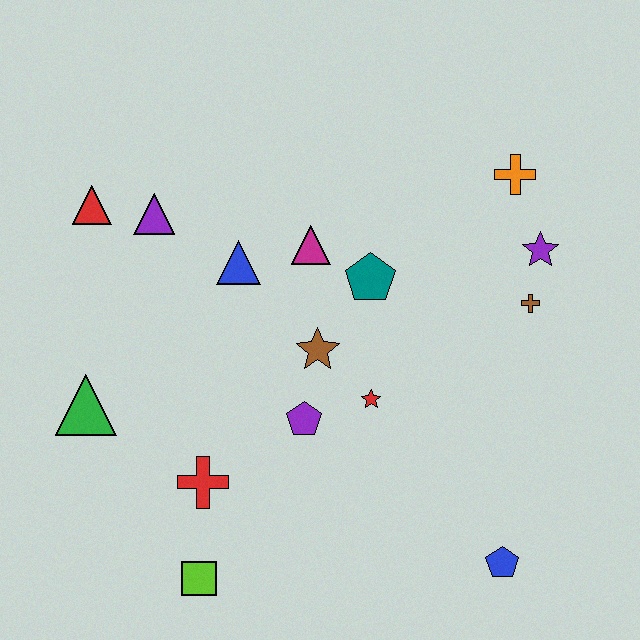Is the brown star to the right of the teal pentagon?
No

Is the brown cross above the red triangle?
No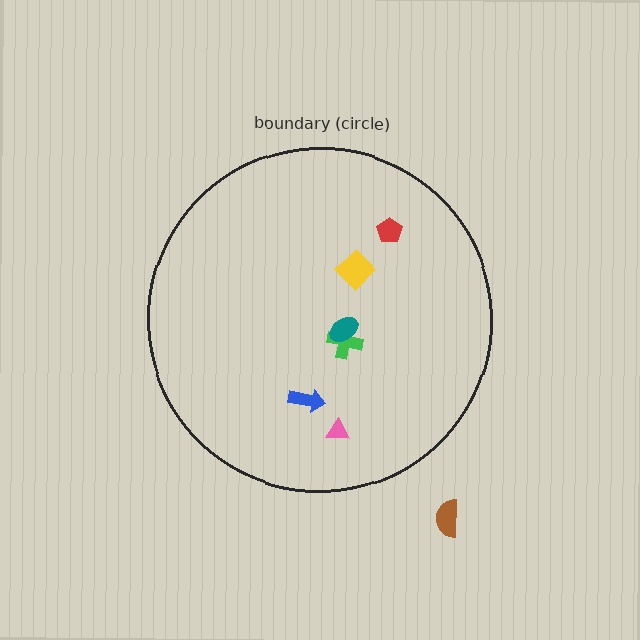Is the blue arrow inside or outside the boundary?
Inside.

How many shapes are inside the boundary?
6 inside, 1 outside.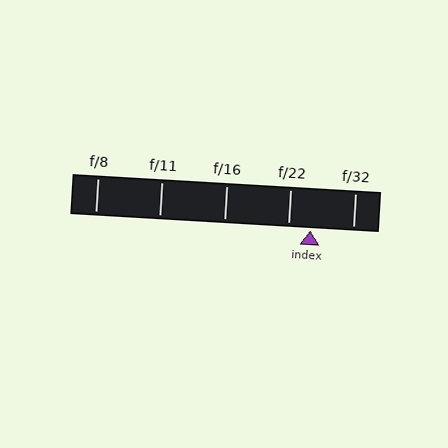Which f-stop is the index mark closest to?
The index mark is closest to f/22.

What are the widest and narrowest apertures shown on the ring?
The widest aperture shown is f/8 and the narrowest is f/32.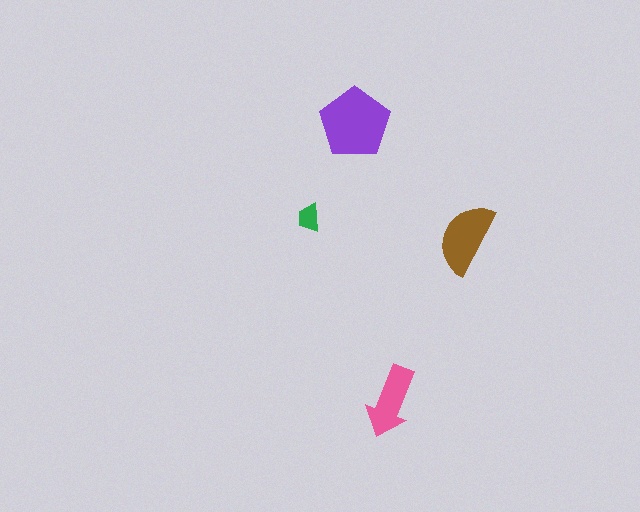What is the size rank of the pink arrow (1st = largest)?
3rd.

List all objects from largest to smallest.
The purple pentagon, the brown semicircle, the pink arrow, the green trapezoid.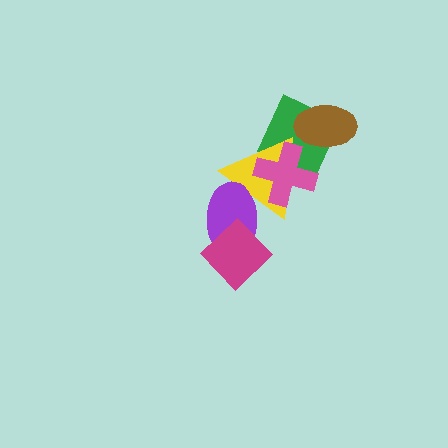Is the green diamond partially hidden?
Yes, it is partially covered by another shape.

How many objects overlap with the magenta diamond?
1 object overlaps with the magenta diamond.